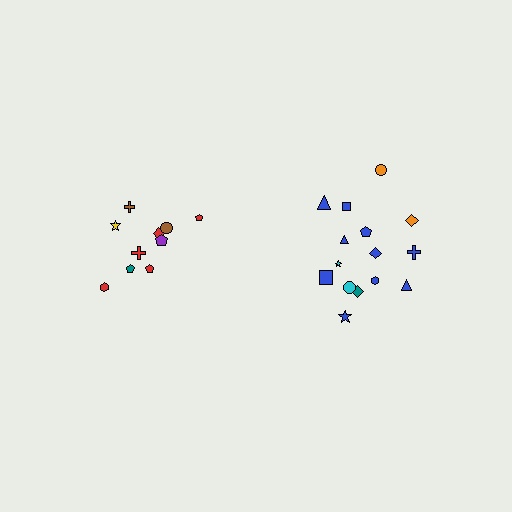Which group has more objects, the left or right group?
The right group.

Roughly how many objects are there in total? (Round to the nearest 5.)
Roughly 25 objects in total.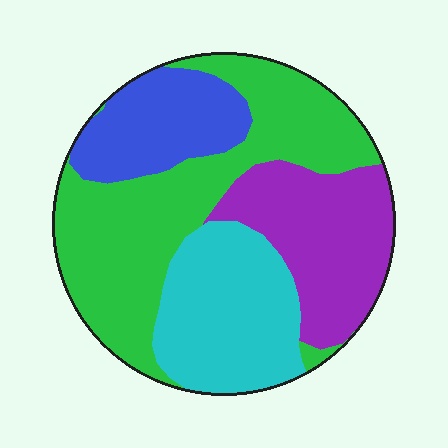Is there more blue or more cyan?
Cyan.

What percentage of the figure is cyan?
Cyan takes up about one quarter (1/4) of the figure.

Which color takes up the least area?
Blue, at roughly 15%.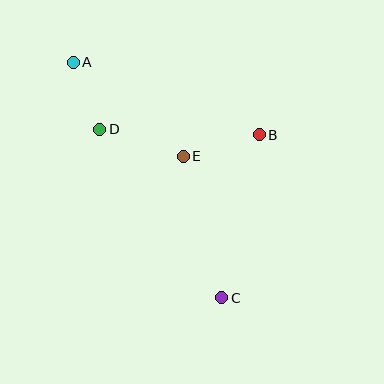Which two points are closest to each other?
Points A and D are closest to each other.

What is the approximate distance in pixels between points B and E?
The distance between B and E is approximately 79 pixels.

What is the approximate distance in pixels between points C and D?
The distance between C and D is approximately 208 pixels.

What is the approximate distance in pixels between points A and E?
The distance between A and E is approximately 145 pixels.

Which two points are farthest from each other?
Points A and C are farthest from each other.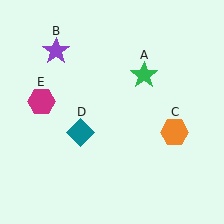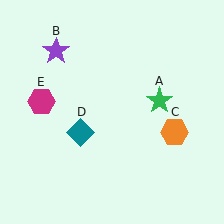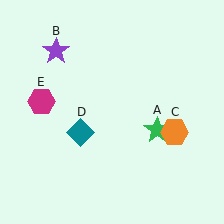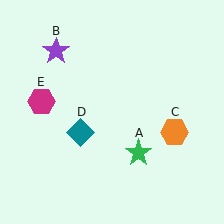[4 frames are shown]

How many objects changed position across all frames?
1 object changed position: green star (object A).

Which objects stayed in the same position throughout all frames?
Purple star (object B) and orange hexagon (object C) and teal diamond (object D) and magenta hexagon (object E) remained stationary.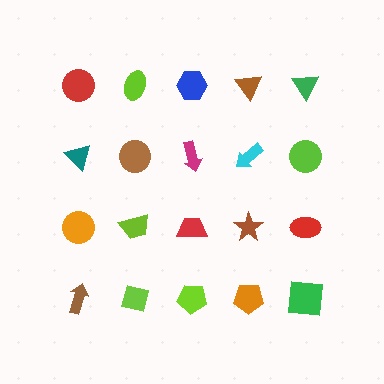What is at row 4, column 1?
A brown arrow.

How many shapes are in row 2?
5 shapes.